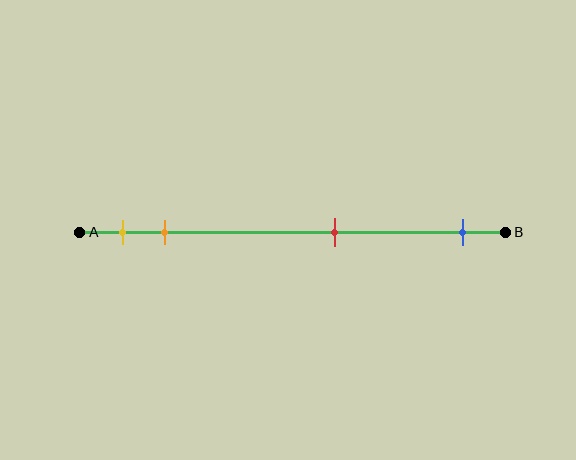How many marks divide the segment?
There are 4 marks dividing the segment.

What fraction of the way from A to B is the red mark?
The red mark is approximately 60% (0.6) of the way from A to B.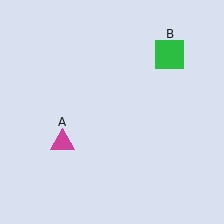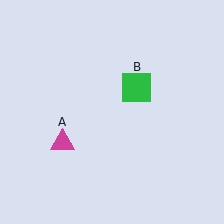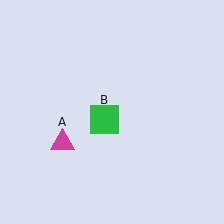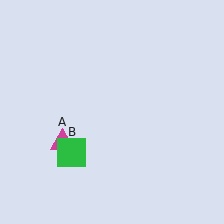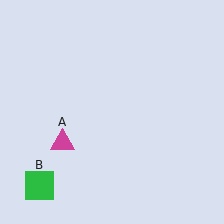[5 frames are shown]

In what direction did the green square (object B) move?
The green square (object B) moved down and to the left.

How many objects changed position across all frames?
1 object changed position: green square (object B).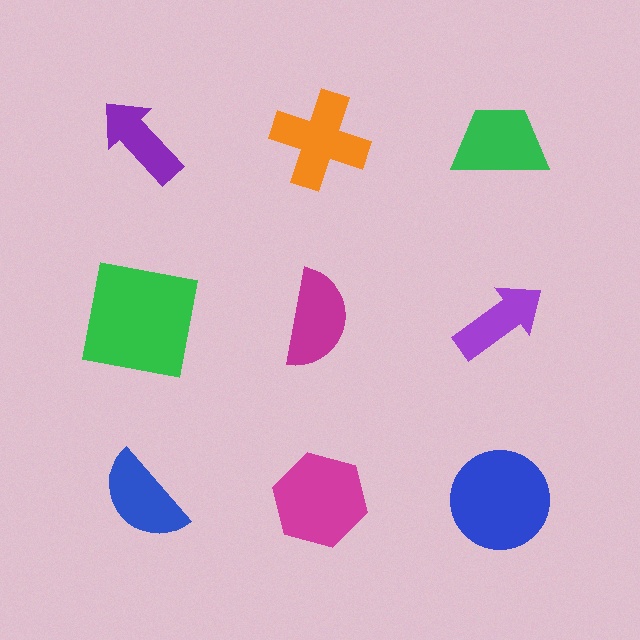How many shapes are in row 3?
3 shapes.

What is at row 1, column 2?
An orange cross.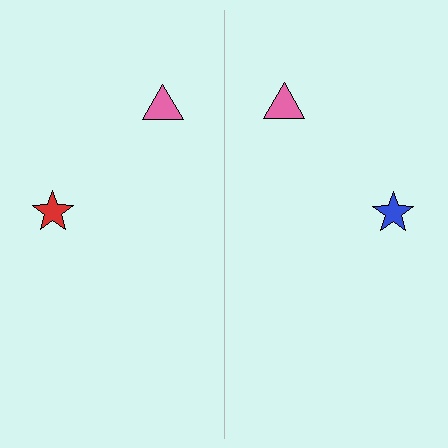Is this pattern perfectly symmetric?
No, the pattern is not perfectly symmetric. The blue star on the right side breaks the symmetry — its mirror counterpart is red.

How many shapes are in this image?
There are 4 shapes in this image.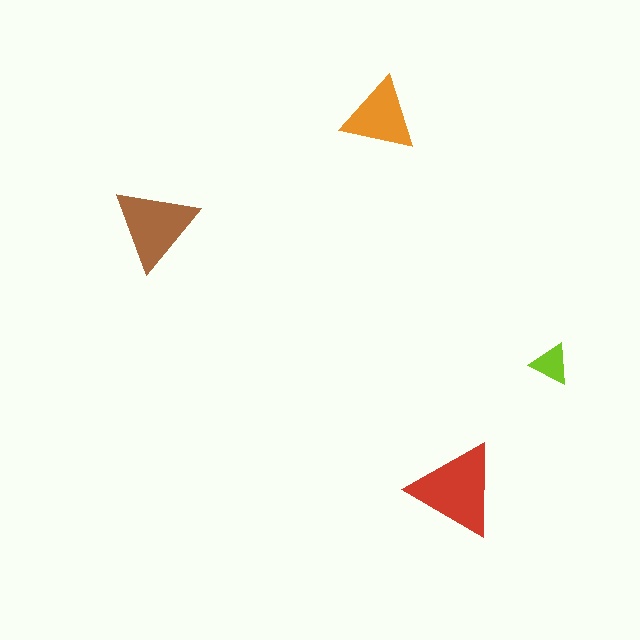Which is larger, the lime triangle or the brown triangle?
The brown one.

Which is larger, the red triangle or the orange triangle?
The red one.